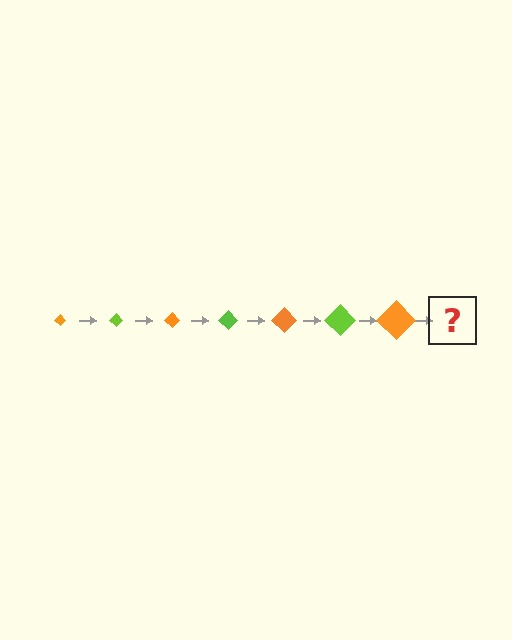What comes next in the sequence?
The next element should be a lime diamond, larger than the previous one.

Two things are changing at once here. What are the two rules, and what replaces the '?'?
The two rules are that the diamond grows larger each step and the color cycles through orange and lime. The '?' should be a lime diamond, larger than the previous one.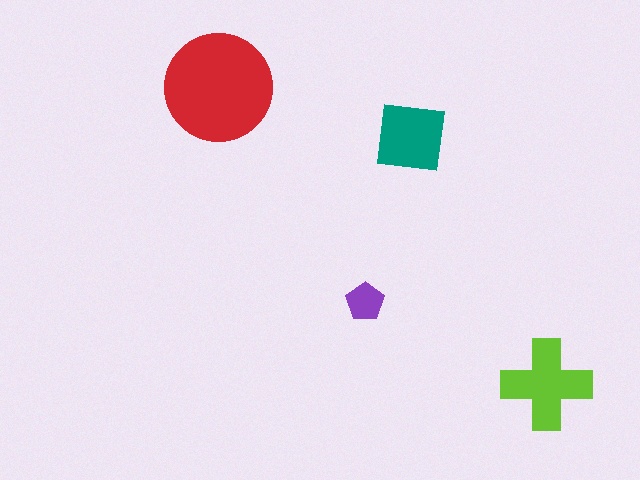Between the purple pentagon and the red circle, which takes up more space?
The red circle.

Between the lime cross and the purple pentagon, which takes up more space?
The lime cross.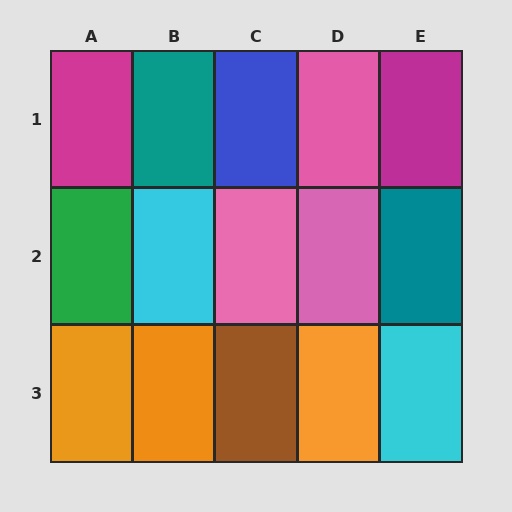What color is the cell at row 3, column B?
Orange.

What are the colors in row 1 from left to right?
Magenta, teal, blue, pink, magenta.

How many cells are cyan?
2 cells are cyan.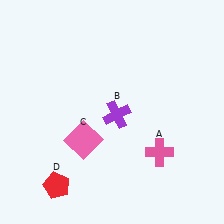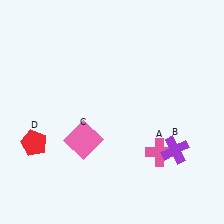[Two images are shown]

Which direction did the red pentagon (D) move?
The red pentagon (D) moved up.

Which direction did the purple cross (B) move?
The purple cross (B) moved right.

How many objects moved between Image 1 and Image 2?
2 objects moved between the two images.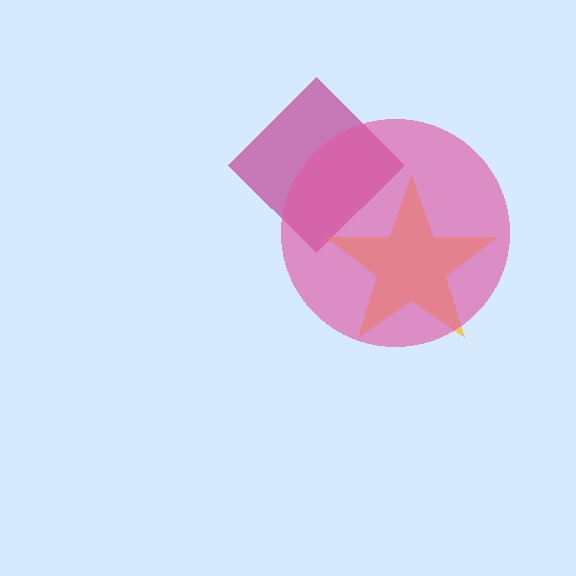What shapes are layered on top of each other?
The layered shapes are: a magenta diamond, a yellow star, a pink circle.